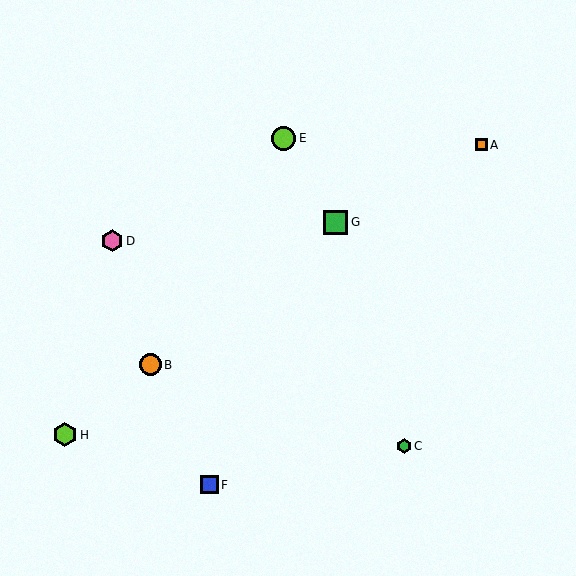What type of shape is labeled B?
Shape B is an orange circle.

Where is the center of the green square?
The center of the green square is at (336, 222).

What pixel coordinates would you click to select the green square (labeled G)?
Click at (336, 222) to select the green square G.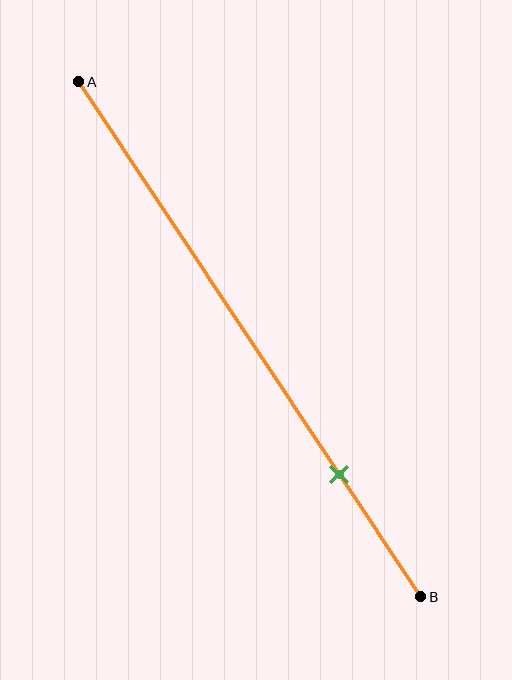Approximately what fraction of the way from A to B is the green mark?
The green mark is approximately 75% of the way from A to B.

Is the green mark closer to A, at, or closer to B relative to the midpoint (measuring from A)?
The green mark is closer to point B than the midpoint of segment AB.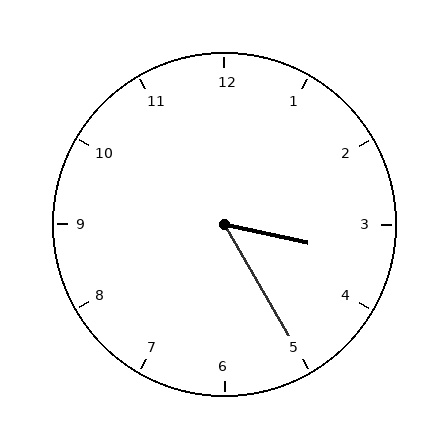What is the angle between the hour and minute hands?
Approximately 48 degrees.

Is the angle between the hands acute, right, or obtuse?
It is acute.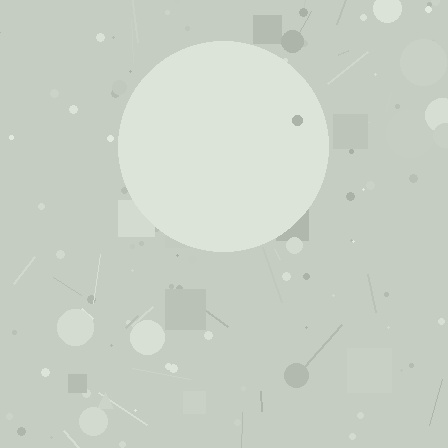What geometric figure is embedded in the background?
A circle is embedded in the background.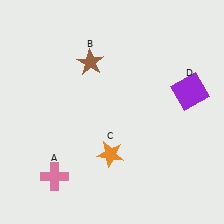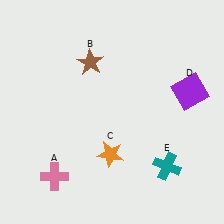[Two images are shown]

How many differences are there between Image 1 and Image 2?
There is 1 difference between the two images.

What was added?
A teal cross (E) was added in Image 2.